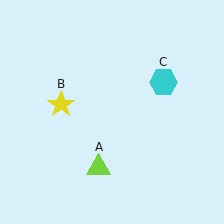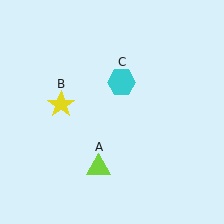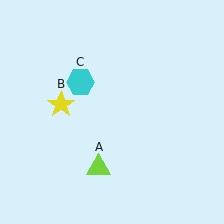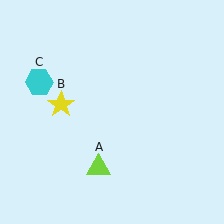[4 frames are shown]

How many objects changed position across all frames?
1 object changed position: cyan hexagon (object C).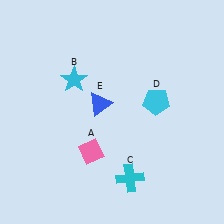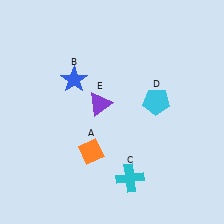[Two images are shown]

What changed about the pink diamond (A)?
In Image 1, A is pink. In Image 2, it changed to orange.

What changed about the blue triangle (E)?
In Image 1, E is blue. In Image 2, it changed to purple.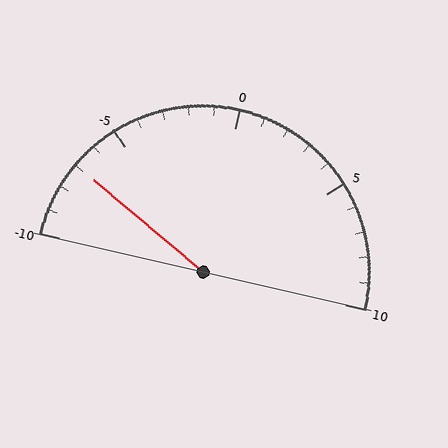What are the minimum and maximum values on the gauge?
The gauge ranges from -10 to 10.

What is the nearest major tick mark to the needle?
The nearest major tick mark is -5.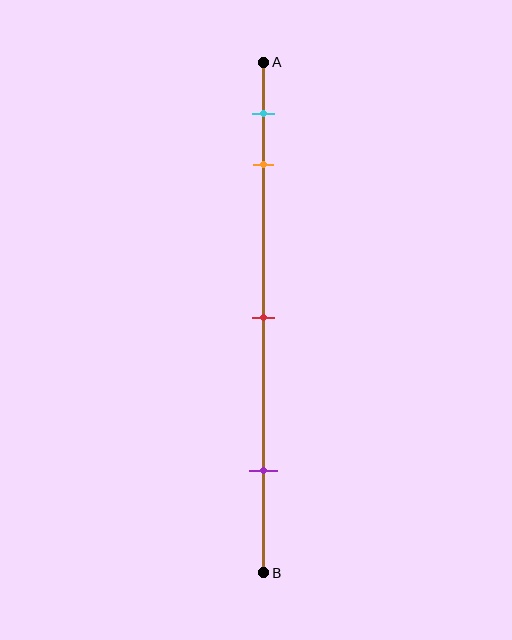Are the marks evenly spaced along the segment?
No, the marks are not evenly spaced.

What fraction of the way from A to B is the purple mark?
The purple mark is approximately 80% (0.8) of the way from A to B.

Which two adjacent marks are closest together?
The cyan and orange marks are the closest adjacent pair.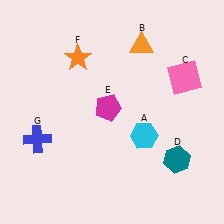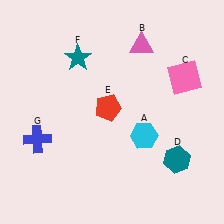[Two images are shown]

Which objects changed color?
B changed from orange to pink. E changed from magenta to red. F changed from orange to teal.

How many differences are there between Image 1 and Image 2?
There are 3 differences between the two images.